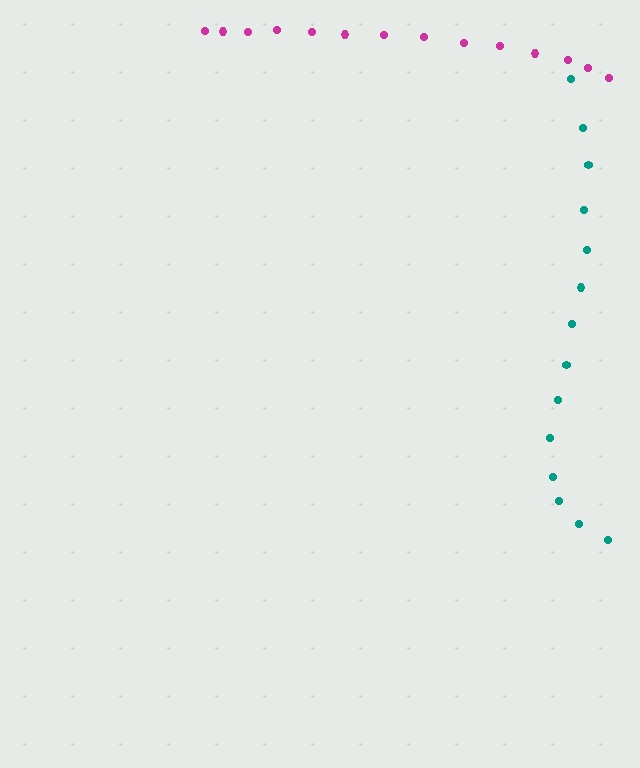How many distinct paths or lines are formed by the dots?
There are 2 distinct paths.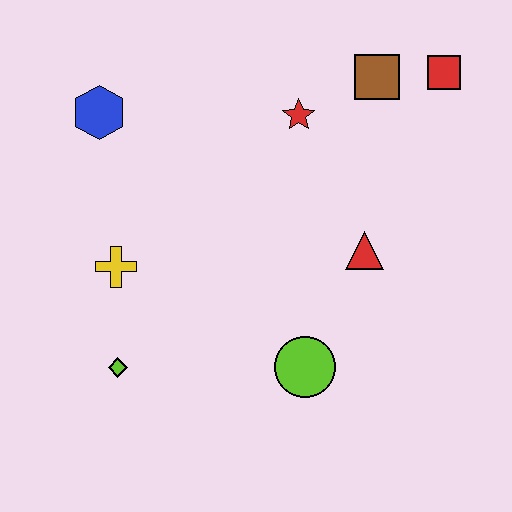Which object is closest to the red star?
The brown square is closest to the red star.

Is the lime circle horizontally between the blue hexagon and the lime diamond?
No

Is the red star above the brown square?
No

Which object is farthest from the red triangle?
The blue hexagon is farthest from the red triangle.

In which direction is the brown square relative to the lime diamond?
The brown square is above the lime diamond.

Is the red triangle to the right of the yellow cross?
Yes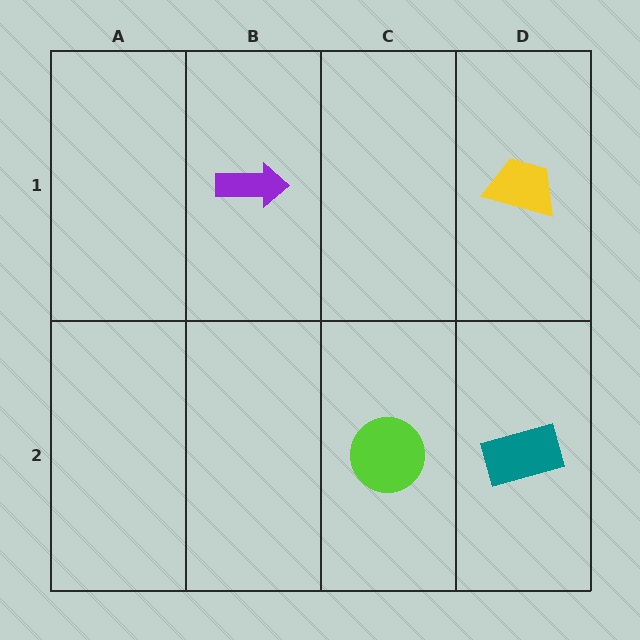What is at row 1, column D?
A yellow trapezoid.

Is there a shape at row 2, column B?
No, that cell is empty.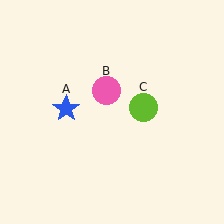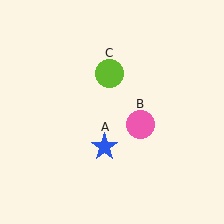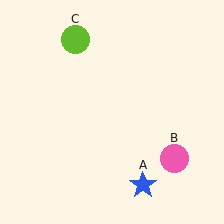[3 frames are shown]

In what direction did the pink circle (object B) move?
The pink circle (object B) moved down and to the right.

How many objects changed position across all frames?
3 objects changed position: blue star (object A), pink circle (object B), lime circle (object C).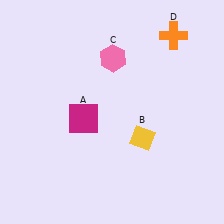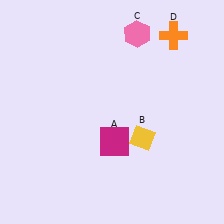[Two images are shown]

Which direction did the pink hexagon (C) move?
The pink hexagon (C) moved right.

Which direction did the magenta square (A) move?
The magenta square (A) moved right.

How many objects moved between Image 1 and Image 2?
2 objects moved between the two images.